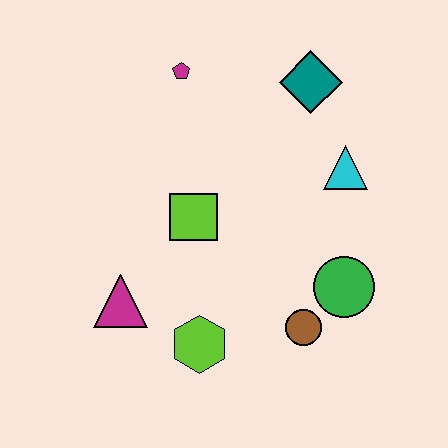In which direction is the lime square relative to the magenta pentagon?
The lime square is below the magenta pentagon.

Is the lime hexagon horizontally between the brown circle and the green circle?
No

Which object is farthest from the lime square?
The teal diamond is farthest from the lime square.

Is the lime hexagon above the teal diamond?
No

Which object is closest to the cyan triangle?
The teal diamond is closest to the cyan triangle.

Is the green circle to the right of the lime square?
Yes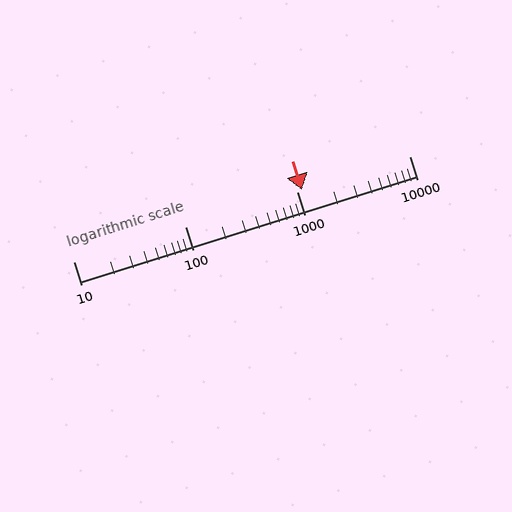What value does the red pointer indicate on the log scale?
The pointer indicates approximately 1100.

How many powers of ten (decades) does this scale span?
The scale spans 3 decades, from 10 to 10000.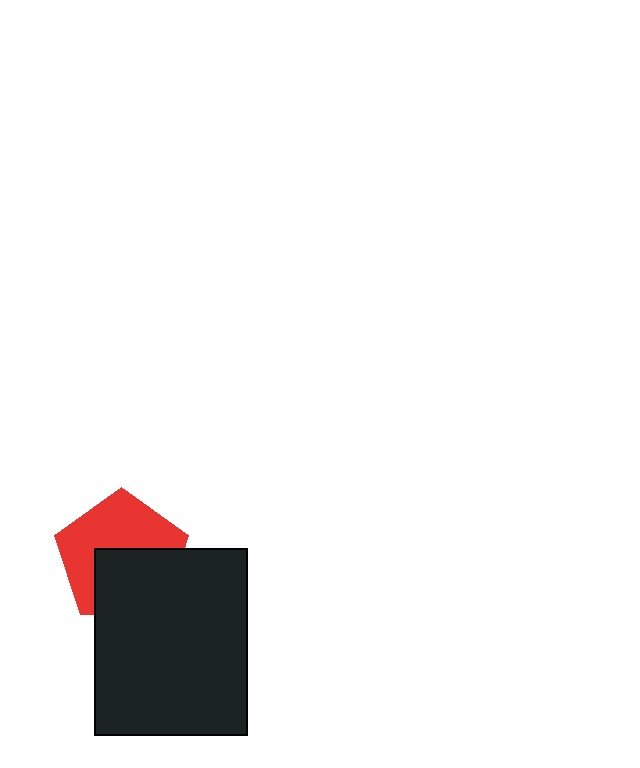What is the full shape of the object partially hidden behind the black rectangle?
The partially hidden object is a red pentagon.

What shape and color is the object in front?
The object in front is a black rectangle.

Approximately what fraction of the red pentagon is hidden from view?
Roughly 46% of the red pentagon is hidden behind the black rectangle.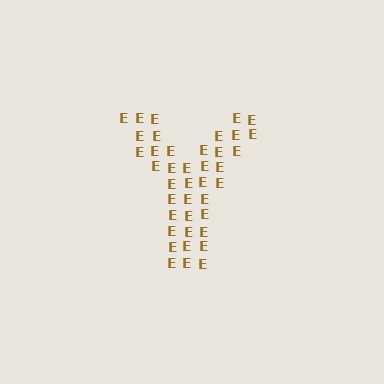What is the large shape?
The large shape is the letter Y.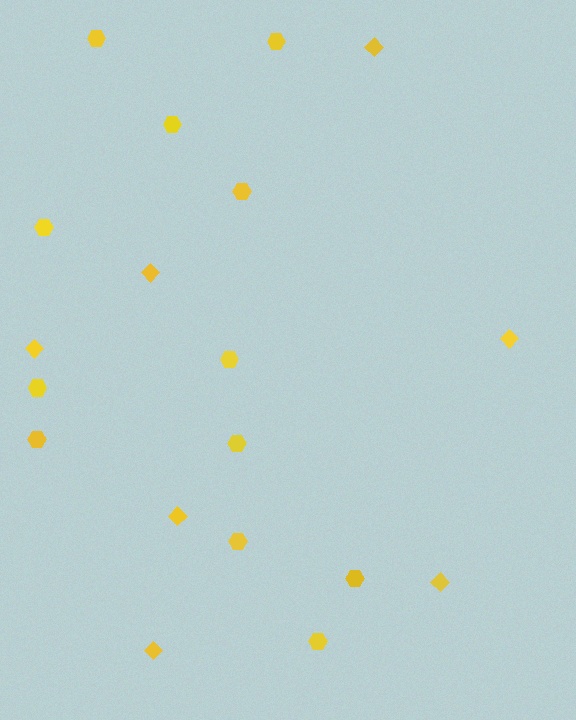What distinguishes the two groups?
There are 2 groups: one group of diamonds (7) and one group of hexagons (12).